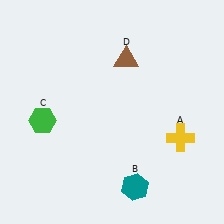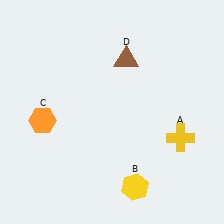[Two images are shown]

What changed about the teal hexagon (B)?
In Image 1, B is teal. In Image 2, it changed to yellow.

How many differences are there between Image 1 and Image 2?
There are 2 differences between the two images.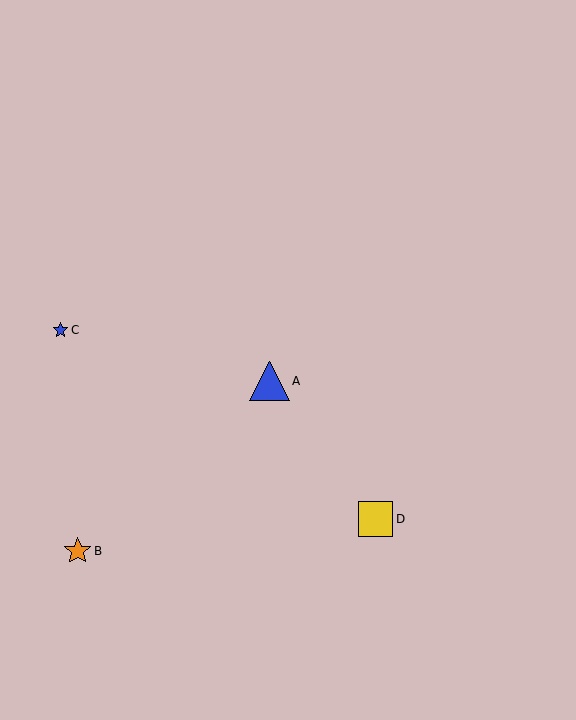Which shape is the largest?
The blue triangle (labeled A) is the largest.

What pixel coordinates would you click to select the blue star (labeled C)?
Click at (60, 330) to select the blue star C.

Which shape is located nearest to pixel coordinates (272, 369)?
The blue triangle (labeled A) at (269, 381) is nearest to that location.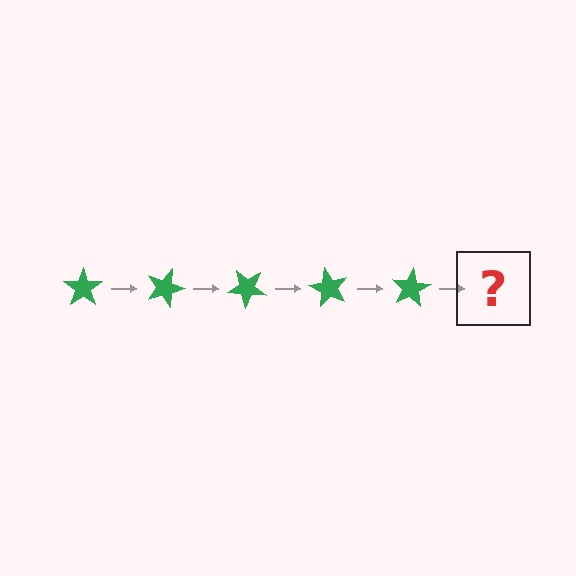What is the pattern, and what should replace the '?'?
The pattern is that the star rotates 20 degrees each step. The '?' should be a green star rotated 100 degrees.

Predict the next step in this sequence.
The next step is a green star rotated 100 degrees.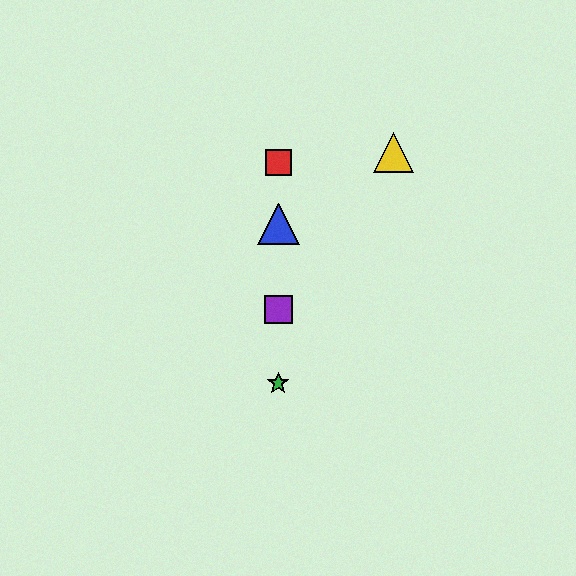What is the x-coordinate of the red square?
The red square is at x≈278.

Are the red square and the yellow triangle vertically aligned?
No, the red square is at x≈278 and the yellow triangle is at x≈393.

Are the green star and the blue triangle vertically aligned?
Yes, both are at x≈278.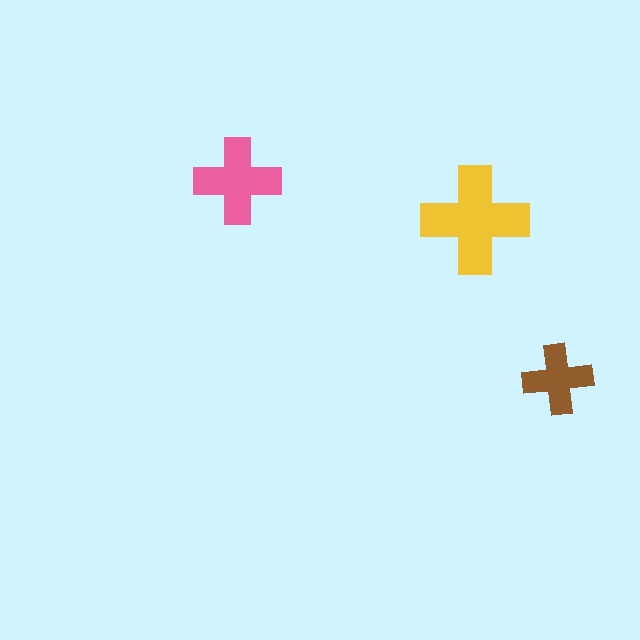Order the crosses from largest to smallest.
the yellow one, the pink one, the brown one.